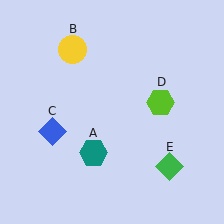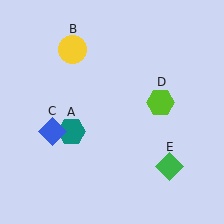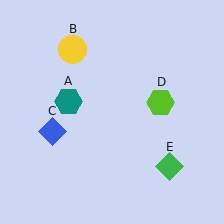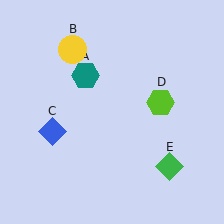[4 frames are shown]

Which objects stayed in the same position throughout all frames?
Yellow circle (object B) and blue diamond (object C) and lime hexagon (object D) and green diamond (object E) remained stationary.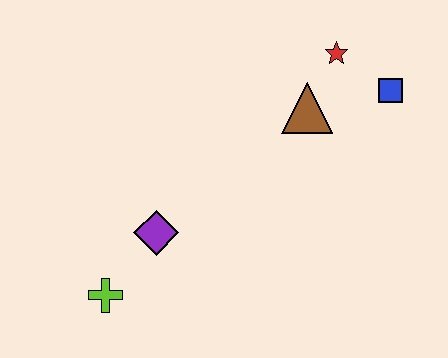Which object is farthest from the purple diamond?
The blue square is farthest from the purple diamond.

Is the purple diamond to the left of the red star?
Yes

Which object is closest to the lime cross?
The purple diamond is closest to the lime cross.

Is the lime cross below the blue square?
Yes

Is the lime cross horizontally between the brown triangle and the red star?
No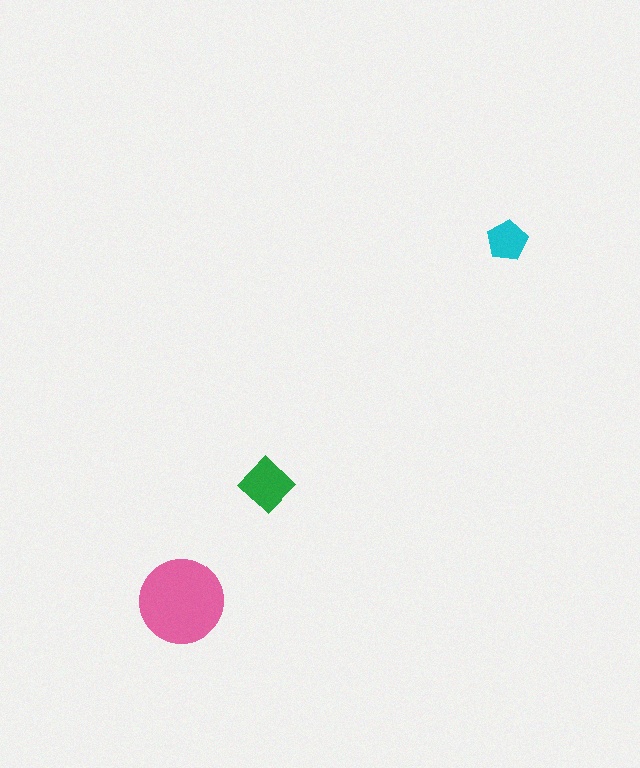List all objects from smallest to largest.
The cyan pentagon, the green diamond, the pink circle.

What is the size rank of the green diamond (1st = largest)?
2nd.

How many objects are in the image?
There are 3 objects in the image.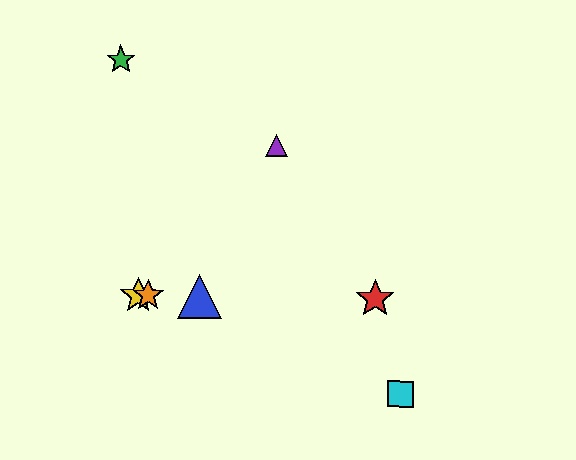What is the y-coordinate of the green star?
The green star is at y≈59.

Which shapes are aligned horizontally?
The red star, the blue triangle, the yellow star, the orange star are aligned horizontally.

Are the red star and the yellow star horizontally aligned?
Yes, both are at y≈299.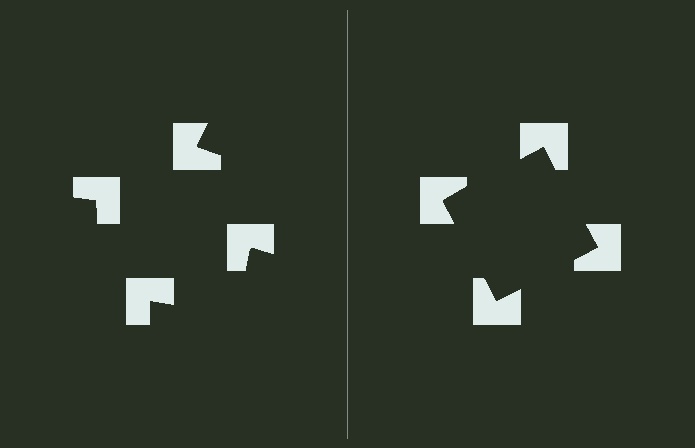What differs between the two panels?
The notched squares are positioned identically on both sides; only the wedge orientations differ. On the right they align to a square; on the left they are misaligned.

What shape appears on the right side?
An illusory square.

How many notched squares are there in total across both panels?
8 — 4 on each side.